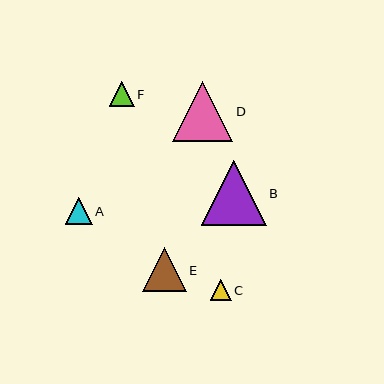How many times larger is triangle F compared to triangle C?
Triangle F is approximately 1.2 times the size of triangle C.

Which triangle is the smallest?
Triangle C is the smallest with a size of approximately 21 pixels.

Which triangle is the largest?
Triangle B is the largest with a size of approximately 65 pixels.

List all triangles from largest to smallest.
From largest to smallest: B, D, E, A, F, C.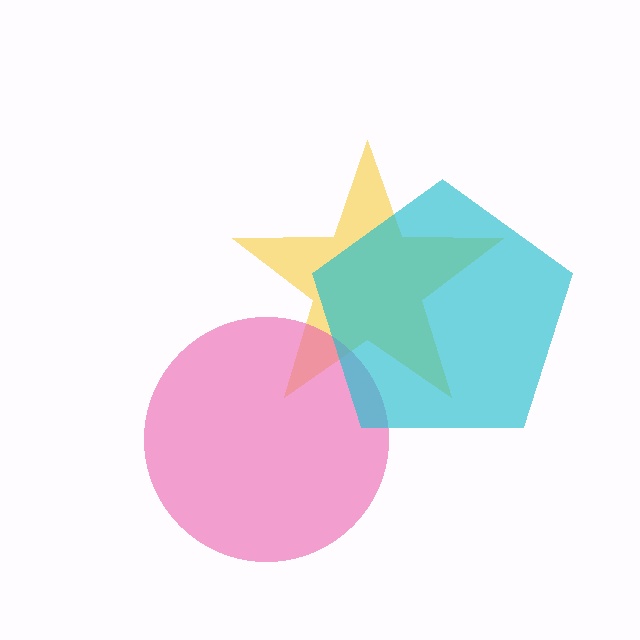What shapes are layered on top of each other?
The layered shapes are: a yellow star, a pink circle, a cyan pentagon.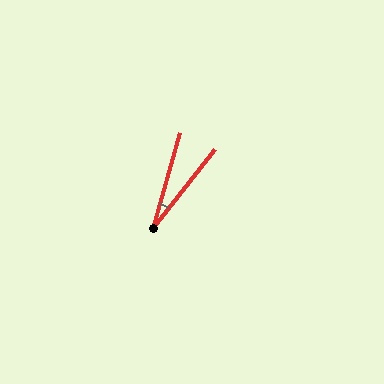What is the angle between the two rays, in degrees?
Approximately 22 degrees.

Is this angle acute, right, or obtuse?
It is acute.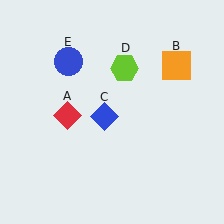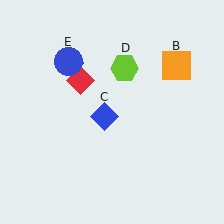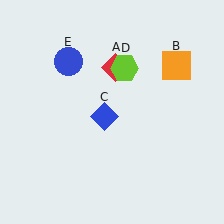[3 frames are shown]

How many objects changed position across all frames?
1 object changed position: red diamond (object A).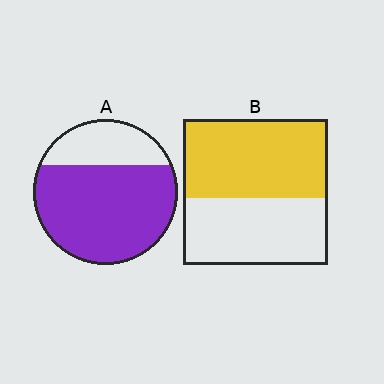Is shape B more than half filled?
Yes.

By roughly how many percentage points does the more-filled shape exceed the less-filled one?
By roughly 20 percentage points (A over B).